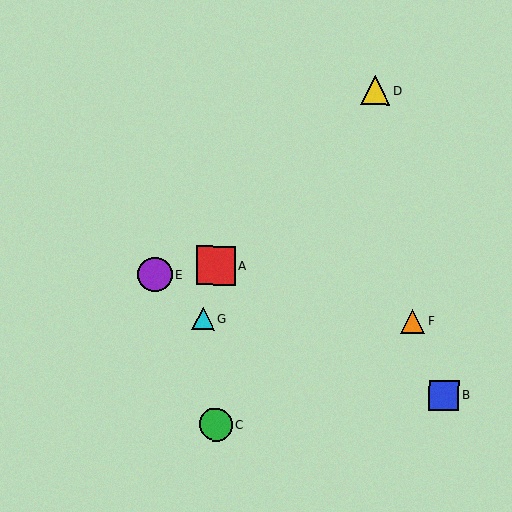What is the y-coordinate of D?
Object D is at y≈90.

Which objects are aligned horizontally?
Objects F, G are aligned horizontally.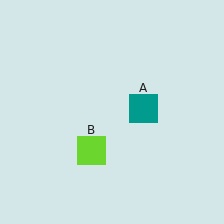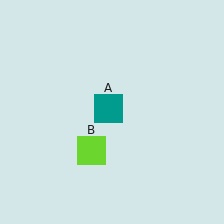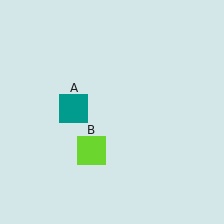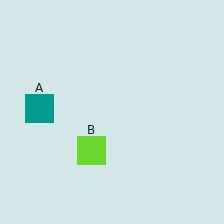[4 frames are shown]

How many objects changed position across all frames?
1 object changed position: teal square (object A).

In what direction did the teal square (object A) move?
The teal square (object A) moved left.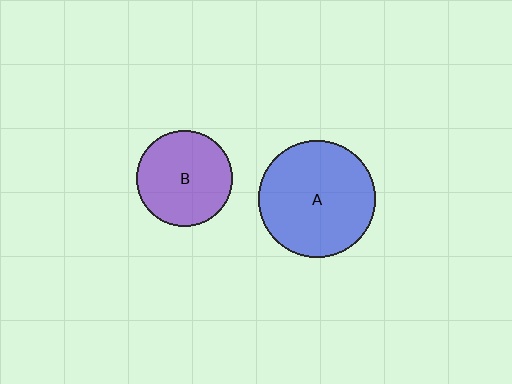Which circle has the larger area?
Circle A (blue).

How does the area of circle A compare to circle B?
Approximately 1.5 times.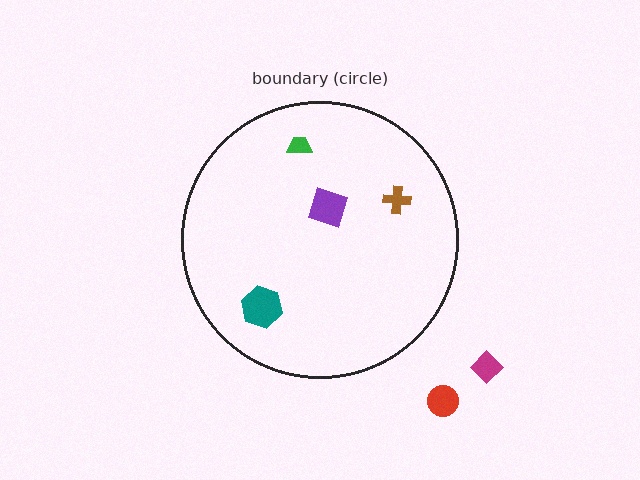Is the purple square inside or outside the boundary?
Inside.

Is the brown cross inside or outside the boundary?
Inside.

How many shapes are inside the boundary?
4 inside, 2 outside.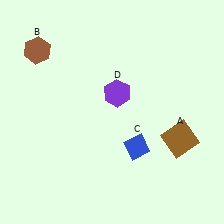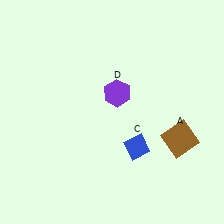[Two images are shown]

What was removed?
The brown hexagon (B) was removed in Image 2.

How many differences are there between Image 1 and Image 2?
There is 1 difference between the two images.